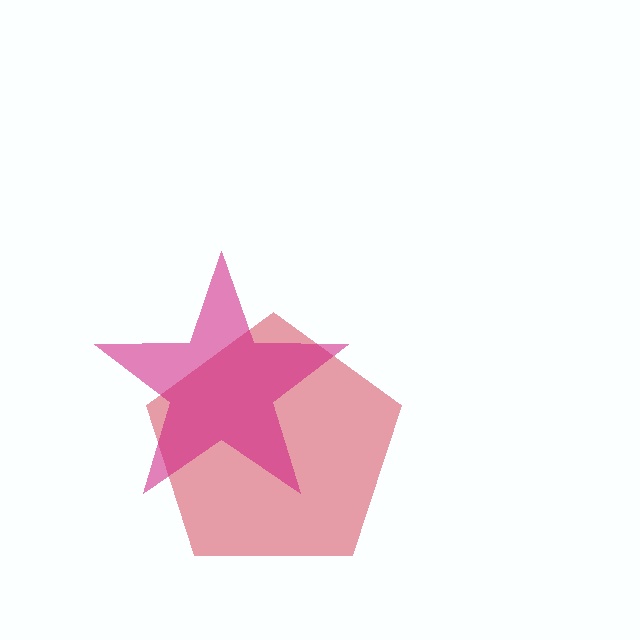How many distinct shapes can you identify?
There are 2 distinct shapes: a red pentagon, a magenta star.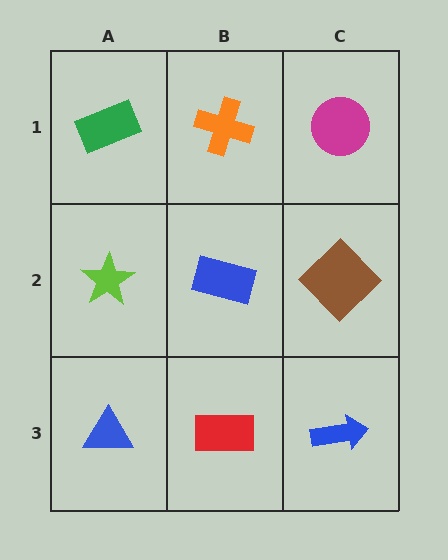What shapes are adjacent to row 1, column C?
A brown diamond (row 2, column C), an orange cross (row 1, column B).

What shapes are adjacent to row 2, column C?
A magenta circle (row 1, column C), a blue arrow (row 3, column C), a blue rectangle (row 2, column B).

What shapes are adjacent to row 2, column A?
A green rectangle (row 1, column A), a blue triangle (row 3, column A), a blue rectangle (row 2, column B).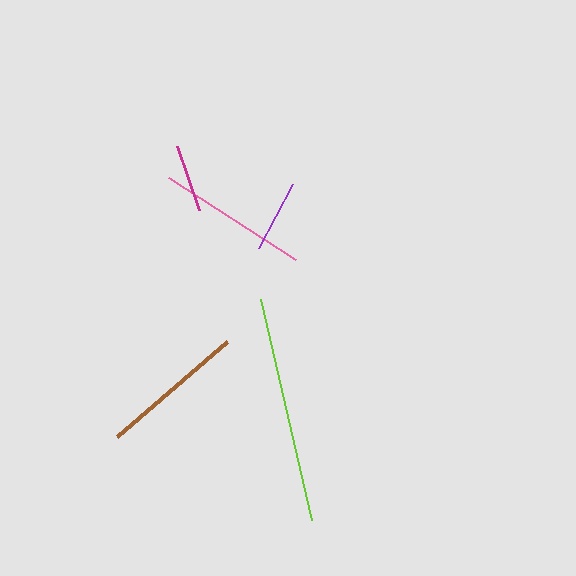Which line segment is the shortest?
The magenta line is the shortest at approximately 67 pixels.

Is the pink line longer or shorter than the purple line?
The pink line is longer than the purple line.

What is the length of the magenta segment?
The magenta segment is approximately 67 pixels long.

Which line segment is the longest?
The lime line is the longest at approximately 226 pixels.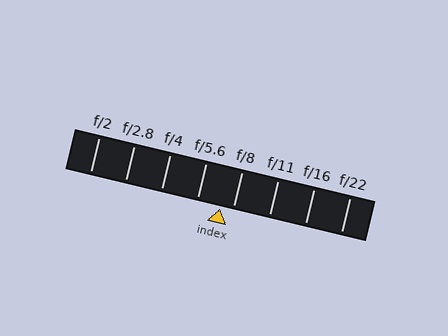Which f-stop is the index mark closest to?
The index mark is closest to f/8.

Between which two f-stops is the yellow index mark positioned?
The index mark is between f/5.6 and f/8.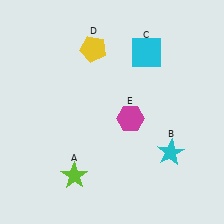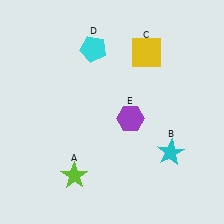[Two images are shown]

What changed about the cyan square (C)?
In Image 1, C is cyan. In Image 2, it changed to yellow.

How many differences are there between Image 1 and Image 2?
There are 3 differences between the two images.